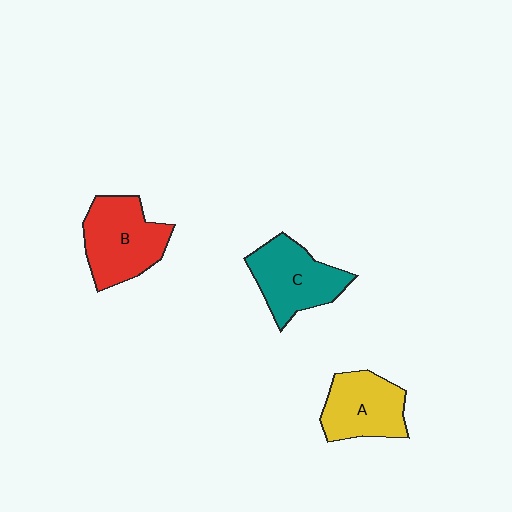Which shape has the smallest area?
Shape A (yellow).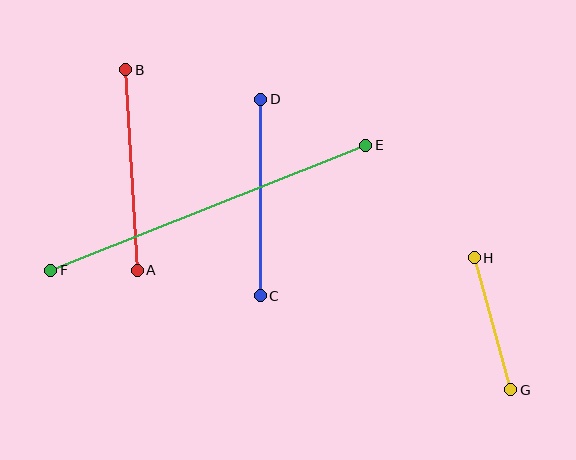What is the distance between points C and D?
The distance is approximately 197 pixels.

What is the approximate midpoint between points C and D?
The midpoint is at approximately (260, 197) pixels.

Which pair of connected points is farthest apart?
Points E and F are farthest apart.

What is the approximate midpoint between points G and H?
The midpoint is at approximately (493, 324) pixels.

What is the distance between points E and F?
The distance is approximately 339 pixels.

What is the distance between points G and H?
The distance is approximately 137 pixels.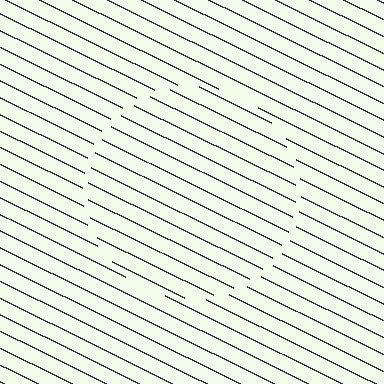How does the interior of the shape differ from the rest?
The interior of the shape contains the same grating, shifted by half a period — the contour is defined by the phase discontinuity where line-ends from the inner and outer gratings abut.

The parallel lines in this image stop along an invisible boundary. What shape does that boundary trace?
An illusory circle. The interior of the shape contains the same grating, shifted by half a period — the contour is defined by the phase discontinuity where line-ends from the inner and outer gratings abut.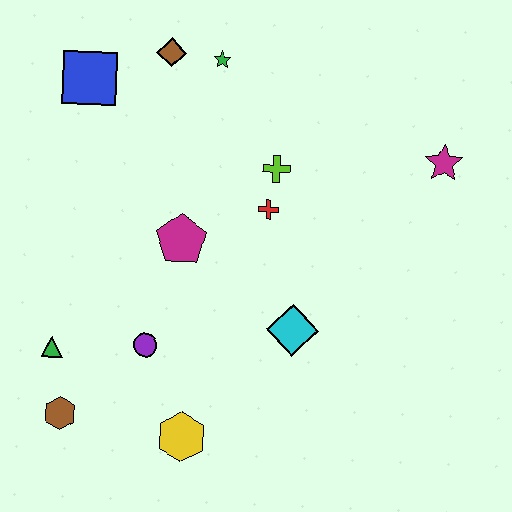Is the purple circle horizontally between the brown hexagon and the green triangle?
No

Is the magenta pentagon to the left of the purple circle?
No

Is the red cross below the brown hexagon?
No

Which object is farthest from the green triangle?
The magenta star is farthest from the green triangle.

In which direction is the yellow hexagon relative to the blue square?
The yellow hexagon is below the blue square.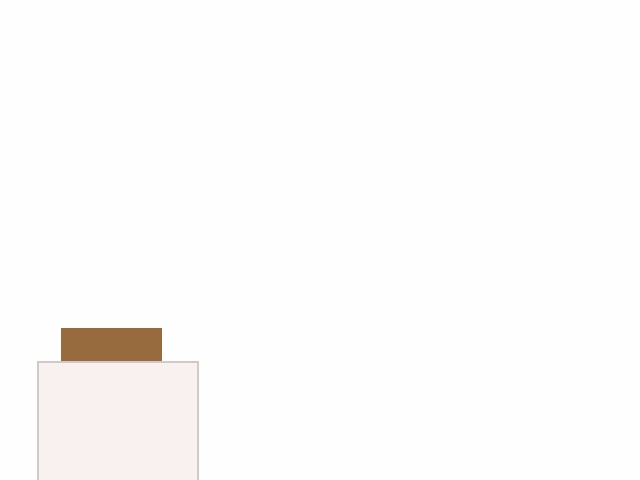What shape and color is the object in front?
The object in front is a white square.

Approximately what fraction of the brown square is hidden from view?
Roughly 67% of the brown square is hidden behind the white square.